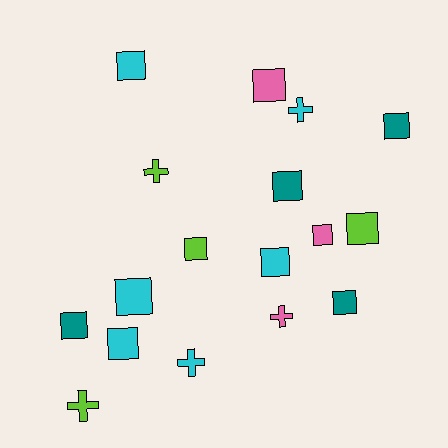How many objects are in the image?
There are 17 objects.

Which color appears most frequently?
Cyan, with 6 objects.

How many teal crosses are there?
There are no teal crosses.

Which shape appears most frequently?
Square, with 12 objects.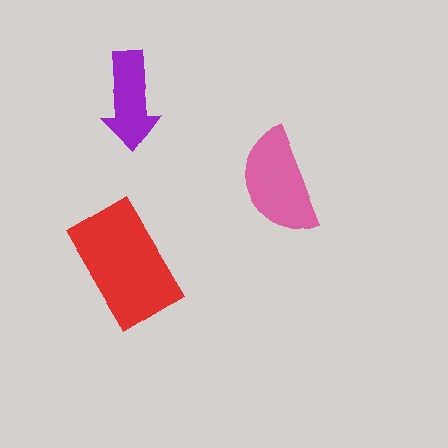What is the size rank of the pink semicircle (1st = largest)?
2nd.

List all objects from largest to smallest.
The red rectangle, the pink semicircle, the purple arrow.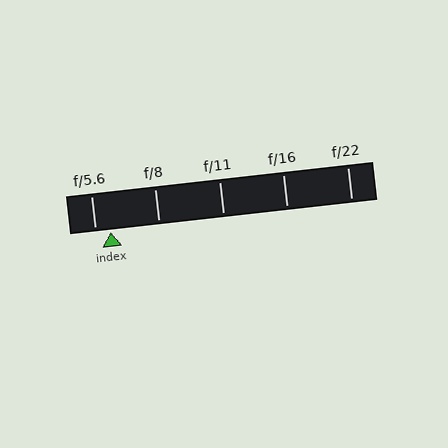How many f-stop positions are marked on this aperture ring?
There are 5 f-stop positions marked.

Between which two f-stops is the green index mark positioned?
The index mark is between f/5.6 and f/8.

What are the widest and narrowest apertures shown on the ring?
The widest aperture shown is f/5.6 and the narrowest is f/22.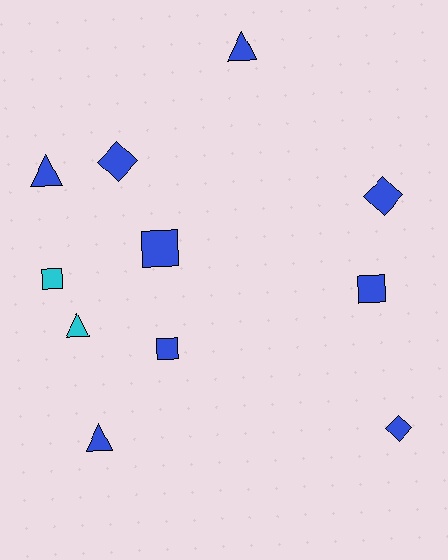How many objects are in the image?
There are 11 objects.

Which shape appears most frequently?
Square, with 4 objects.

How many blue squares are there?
There are 3 blue squares.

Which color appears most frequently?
Blue, with 9 objects.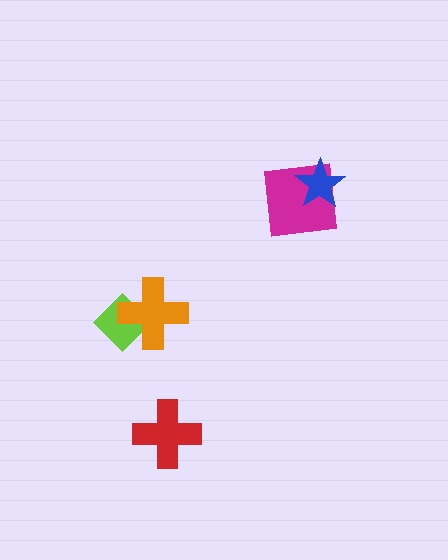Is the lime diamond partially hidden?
Yes, it is partially covered by another shape.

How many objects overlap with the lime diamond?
1 object overlaps with the lime diamond.